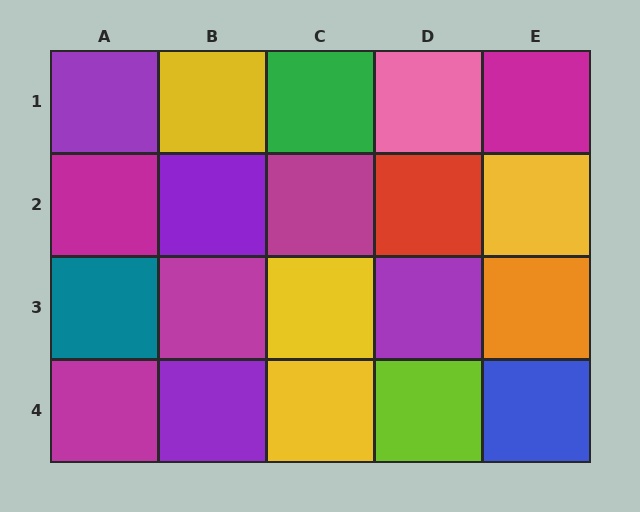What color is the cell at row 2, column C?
Magenta.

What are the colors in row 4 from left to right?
Magenta, purple, yellow, lime, blue.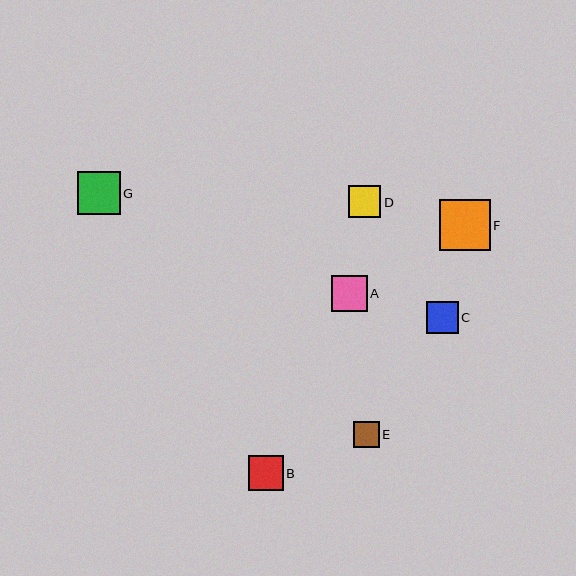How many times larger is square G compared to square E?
Square G is approximately 1.7 times the size of square E.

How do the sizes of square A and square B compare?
Square A and square B are approximately the same size.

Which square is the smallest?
Square E is the smallest with a size of approximately 26 pixels.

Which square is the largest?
Square F is the largest with a size of approximately 51 pixels.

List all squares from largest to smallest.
From largest to smallest: F, G, A, B, D, C, E.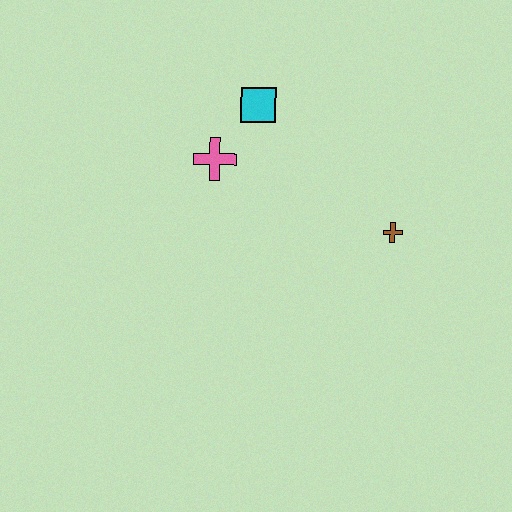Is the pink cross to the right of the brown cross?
No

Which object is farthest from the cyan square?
The brown cross is farthest from the cyan square.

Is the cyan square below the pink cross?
No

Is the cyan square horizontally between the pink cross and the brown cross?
Yes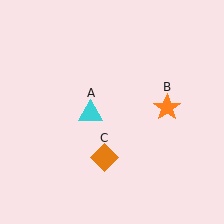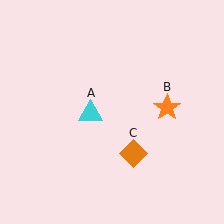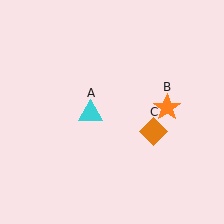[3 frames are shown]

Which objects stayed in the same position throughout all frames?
Cyan triangle (object A) and orange star (object B) remained stationary.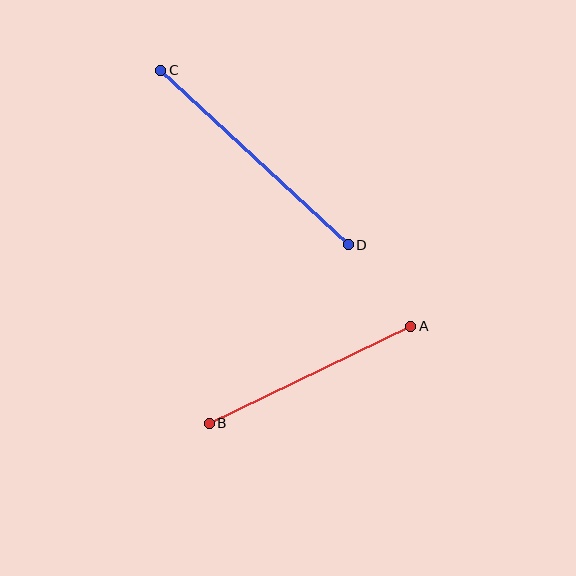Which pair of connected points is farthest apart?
Points C and D are farthest apart.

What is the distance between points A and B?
The distance is approximately 224 pixels.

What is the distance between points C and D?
The distance is approximately 256 pixels.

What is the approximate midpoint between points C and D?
The midpoint is at approximately (254, 157) pixels.